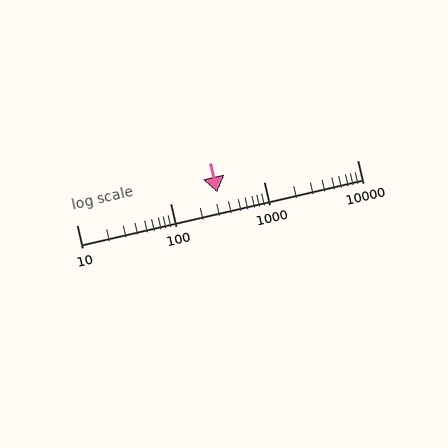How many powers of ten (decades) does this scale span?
The scale spans 3 decades, from 10 to 10000.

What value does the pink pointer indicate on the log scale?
The pointer indicates approximately 320.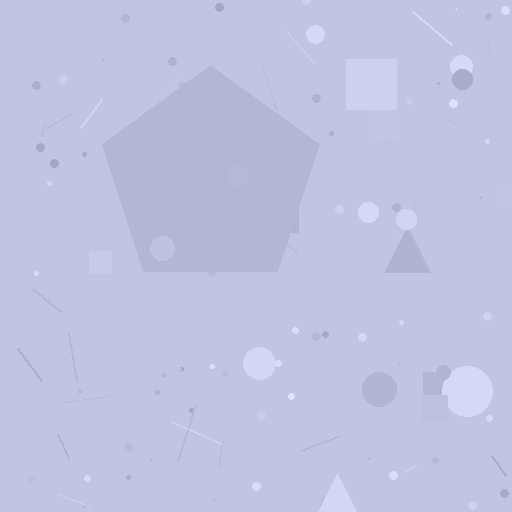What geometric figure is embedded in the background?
A pentagon is embedded in the background.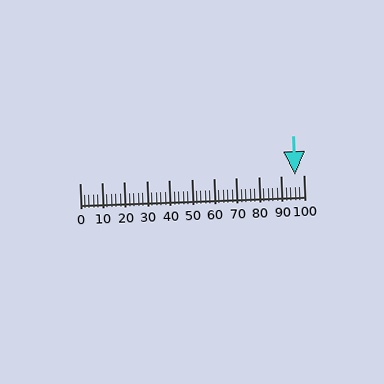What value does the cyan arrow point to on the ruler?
The cyan arrow points to approximately 96.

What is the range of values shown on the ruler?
The ruler shows values from 0 to 100.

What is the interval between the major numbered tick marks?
The major tick marks are spaced 10 units apart.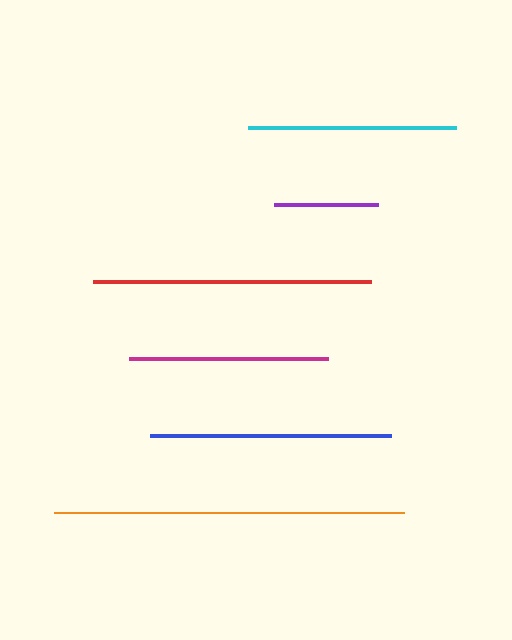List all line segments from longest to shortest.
From longest to shortest: orange, red, blue, cyan, magenta, purple.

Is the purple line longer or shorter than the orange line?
The orange line is longer than the purple line.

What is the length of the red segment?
The red segment is approximately 278 pixels long.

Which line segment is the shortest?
The purple line is the shortest at approximately 105 pixels.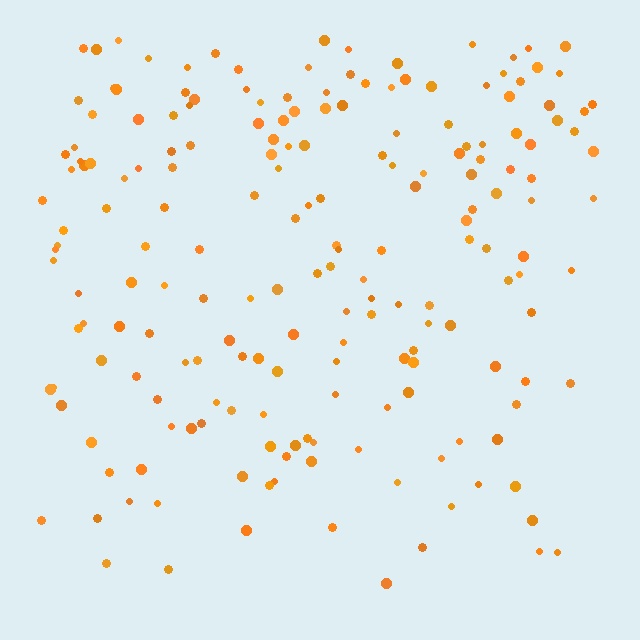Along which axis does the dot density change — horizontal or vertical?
Vertical.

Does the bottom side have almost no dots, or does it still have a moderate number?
Still a moderate number, just noticeably fewer than the top.